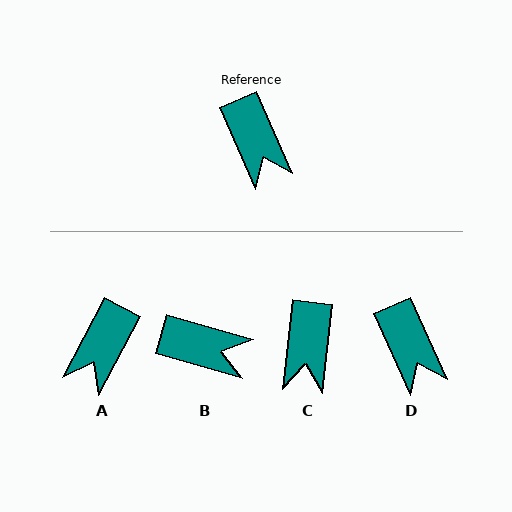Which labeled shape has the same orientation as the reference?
D.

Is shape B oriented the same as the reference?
No, it is off by about 50 degrees.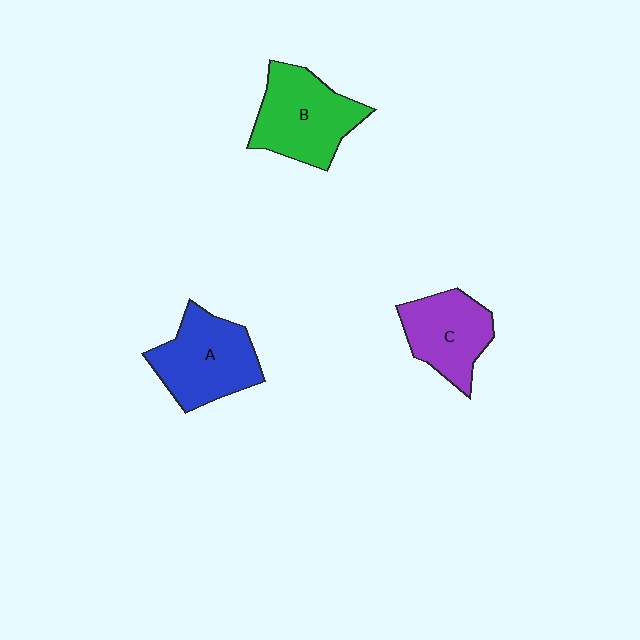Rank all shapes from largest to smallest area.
From largest to smallest: B (green), A (blue), C (purple).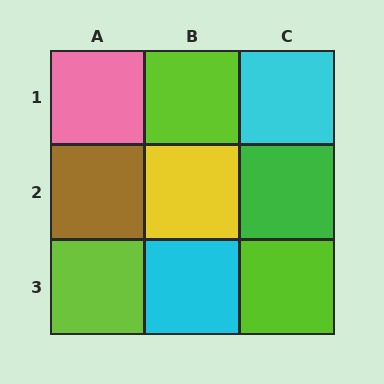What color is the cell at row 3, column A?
Lime.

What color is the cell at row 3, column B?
Cyan.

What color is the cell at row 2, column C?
Green.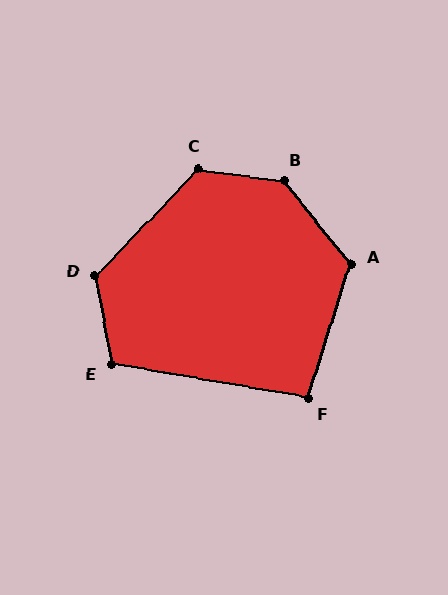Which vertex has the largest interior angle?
B, at approximately 137 degrees.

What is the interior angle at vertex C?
Approximately 126 degrees (obtuse).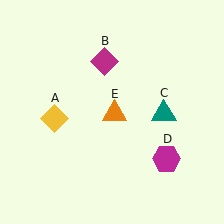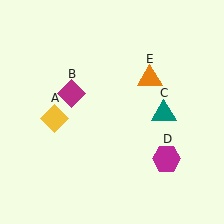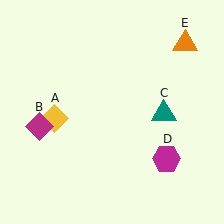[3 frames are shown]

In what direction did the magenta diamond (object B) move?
The magenta diamond (object B) moved down and to the left.